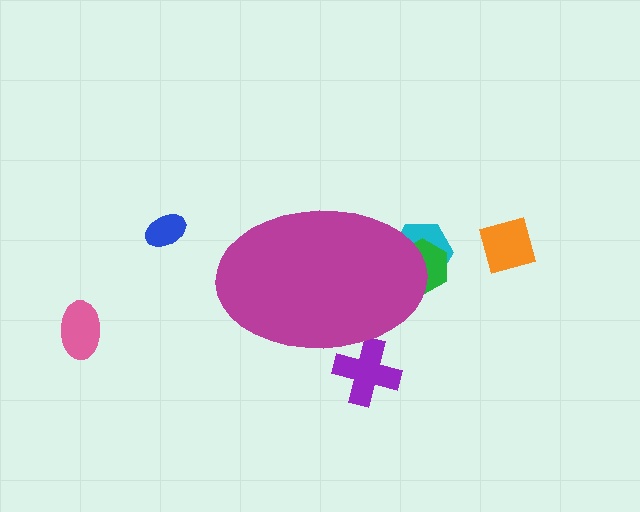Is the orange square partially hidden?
No, the orange square is fully visible.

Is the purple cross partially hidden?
Yes, the purple cross is partially hidden behind the magenta ellipse.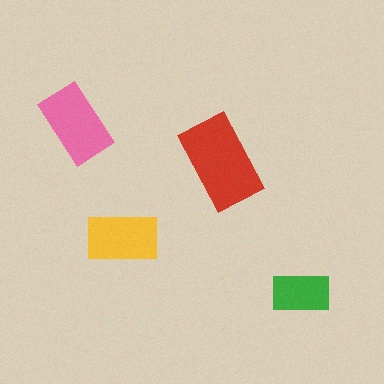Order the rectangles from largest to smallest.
the red one, the pink one, the yellow one, the green one.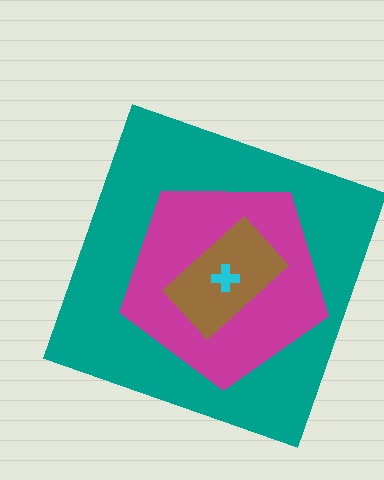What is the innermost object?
The cyan cross.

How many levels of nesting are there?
4.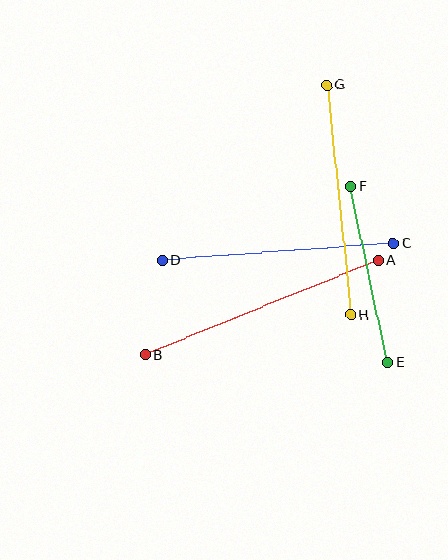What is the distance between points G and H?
The distance is approximately 231 pixels.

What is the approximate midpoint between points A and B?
The midpoint is at approximately (262, 307) pixels.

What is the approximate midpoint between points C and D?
The midpoint is at approximately (278, 252) pixels.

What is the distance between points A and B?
The distance is approximately 251 pixels.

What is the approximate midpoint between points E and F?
The midpoint is at approximately (369, 274) pixels.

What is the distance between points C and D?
The distance is approximately 232 pixels.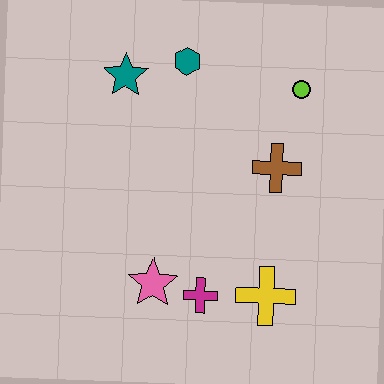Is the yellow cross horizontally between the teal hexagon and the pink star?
No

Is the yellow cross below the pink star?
Yes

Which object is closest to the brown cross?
The lime circle is closest to the brown cross.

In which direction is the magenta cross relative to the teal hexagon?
The magenta cross is below the teal hexagon.